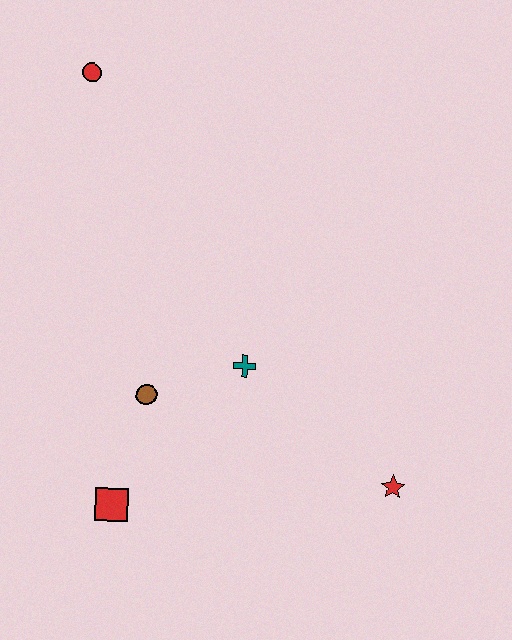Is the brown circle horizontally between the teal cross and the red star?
No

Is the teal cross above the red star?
Yes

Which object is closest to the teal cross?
The brown circle is closest to the teal cross.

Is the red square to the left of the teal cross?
Yes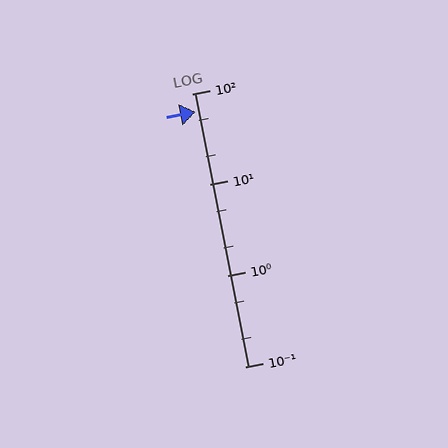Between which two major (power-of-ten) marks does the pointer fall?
The pointer is between 10 and 100.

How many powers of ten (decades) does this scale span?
The scale spans 3 decades, from 0.1 to 100.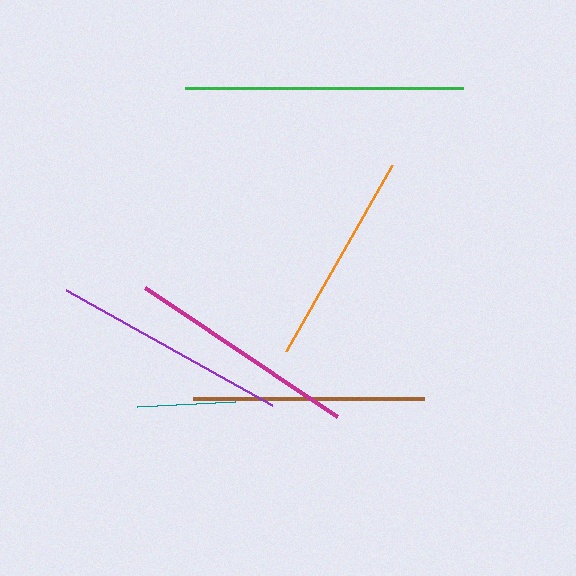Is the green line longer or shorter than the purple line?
The green line is longer than the purple line.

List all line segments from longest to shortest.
From longest to shortest: green, purple, magenta, brown, orange, teal.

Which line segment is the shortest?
The teal line is the shortest at approximately 99 pixels.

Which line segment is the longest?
The green line is the longest at approximately 278 pixels.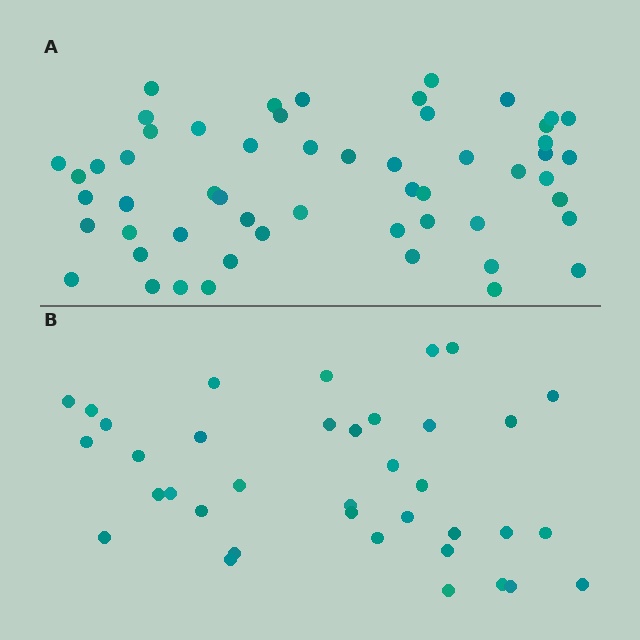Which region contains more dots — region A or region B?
Region A (the top region) has more dots.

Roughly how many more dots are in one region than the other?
Region A has approximately 20 more dots than region B.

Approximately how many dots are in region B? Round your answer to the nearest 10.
About 40 dots. (The exact count is 37, which rounds to 40.)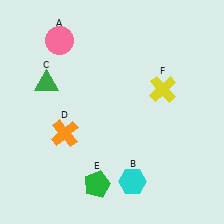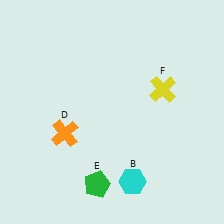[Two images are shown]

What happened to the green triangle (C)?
The green triangle (C) was removed in Image 2. It was in the top-left area of Image 1.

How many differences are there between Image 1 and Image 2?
There are 2 differences between the two images.